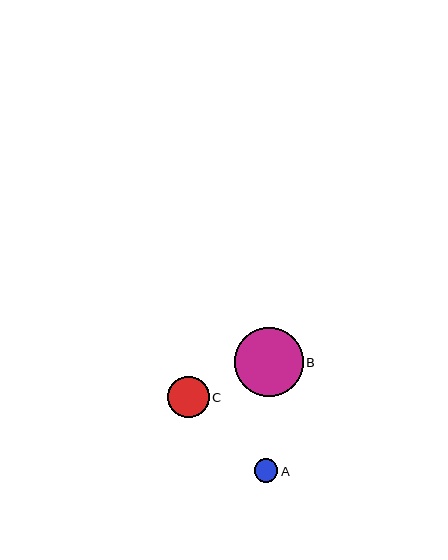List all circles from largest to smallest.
From largest to smallest: B, C, A.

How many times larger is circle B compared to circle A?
Circle B is approximately 2.9 times the size of circle A.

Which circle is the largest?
Circle B is the largest with a size of approximately 69 pixels.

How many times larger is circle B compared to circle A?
Circle B is approximately 2.9 times the size of circle A.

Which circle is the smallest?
Circle A is the smallest with a size of approximately 23 pixels.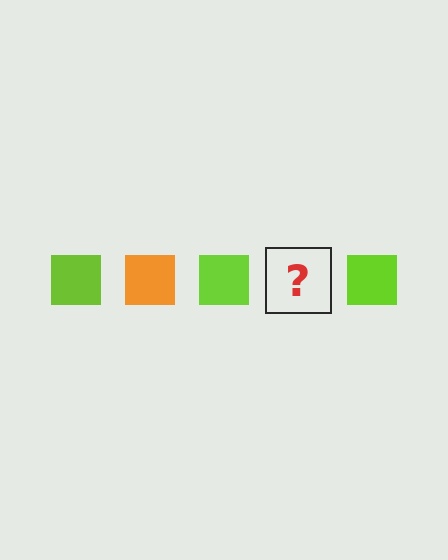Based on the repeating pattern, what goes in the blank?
The blank should be an orange square.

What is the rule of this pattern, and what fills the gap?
The rule is that the pattern cycles through lime, orange squares. The gap should be filled with an orange square.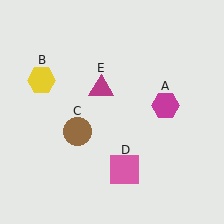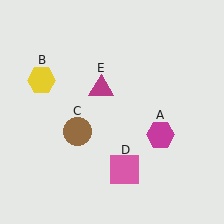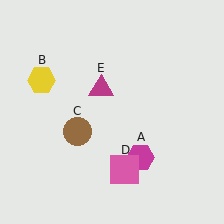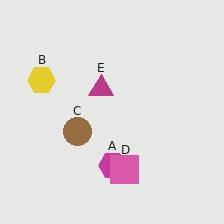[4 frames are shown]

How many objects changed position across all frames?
1 object changed position: magenta hexagon (object A).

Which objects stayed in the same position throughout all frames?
Yellow hexagon (object B) and brown circle (object C) and pink square (object D) and magenta triangle (object E) remained stationary.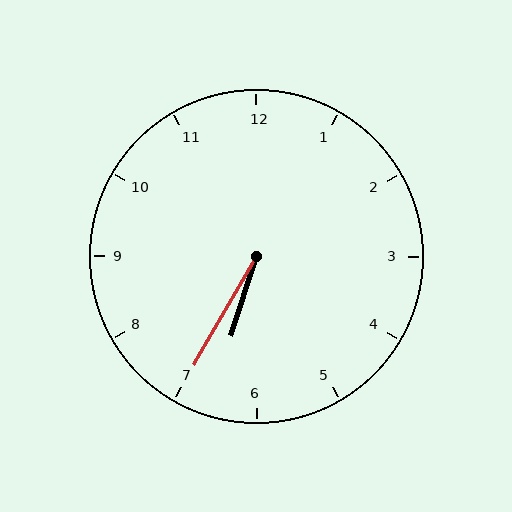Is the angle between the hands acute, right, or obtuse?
It is acute.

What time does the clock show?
6:35.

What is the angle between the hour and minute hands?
Approximately 12 degrees.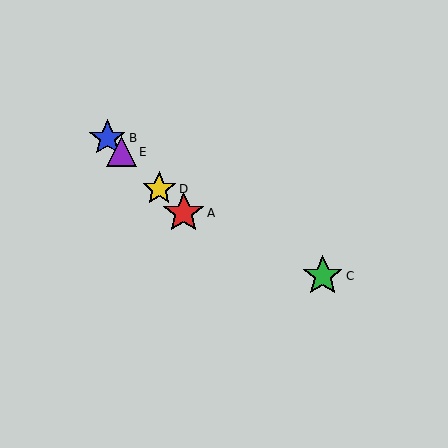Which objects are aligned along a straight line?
Objects A, B, D, E are aligned along a straight line.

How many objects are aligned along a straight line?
4 objects (A, B, D, E) are aligned along a straight line.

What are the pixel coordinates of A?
Object A is at (184, 213).